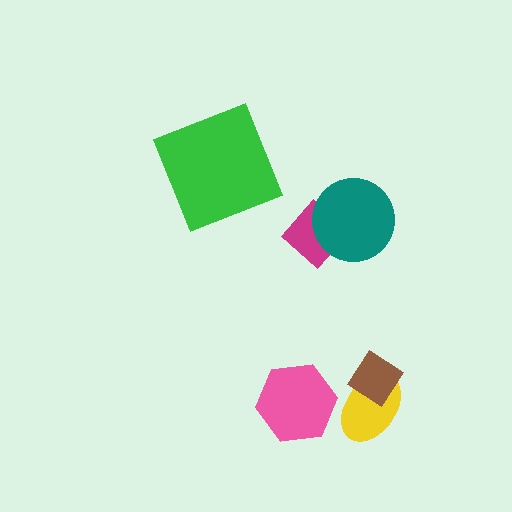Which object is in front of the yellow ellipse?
The brown diamond is in front of the yellow ellipse.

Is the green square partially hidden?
No, no other shape covers it.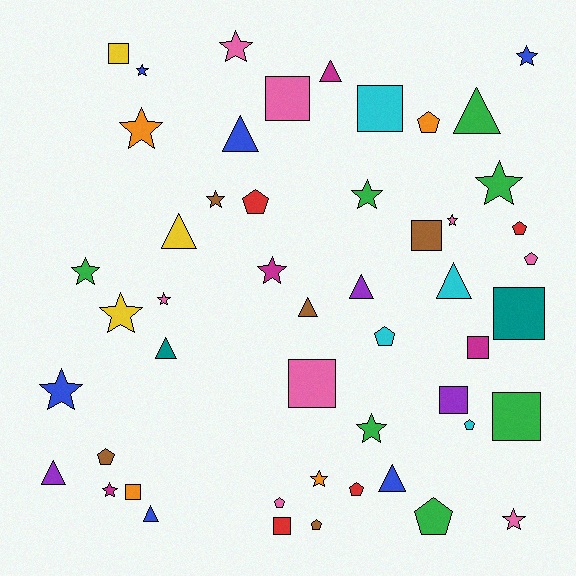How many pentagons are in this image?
There are 11 pentagons.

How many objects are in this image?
There are 50 objects.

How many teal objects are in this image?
There are 2 teal objects.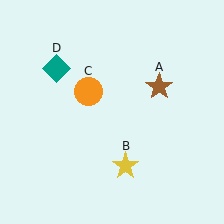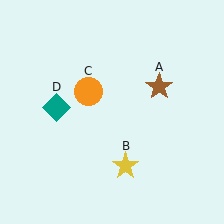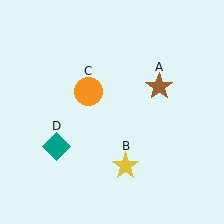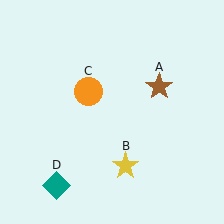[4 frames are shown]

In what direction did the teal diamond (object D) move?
The teal diamond (object D) moved down.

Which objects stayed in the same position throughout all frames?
Brown star (object A) and yellow star (object B) and orange circle (object C) remained stationary.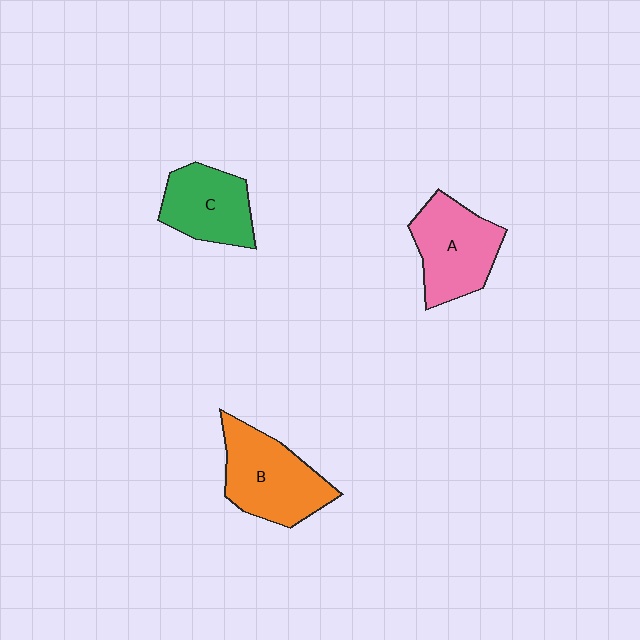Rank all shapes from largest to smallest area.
From largest to smallest: B (orange), A (pink), C (green).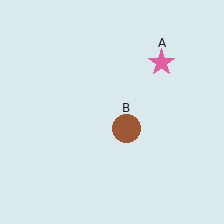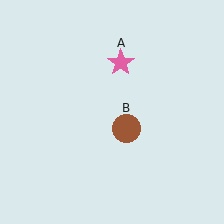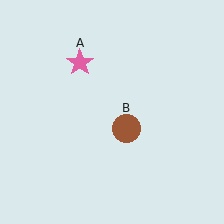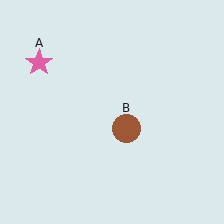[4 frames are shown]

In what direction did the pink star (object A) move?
The pink star (object A) moved left.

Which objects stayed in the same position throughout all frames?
Brown circle (object B) remained stationary.